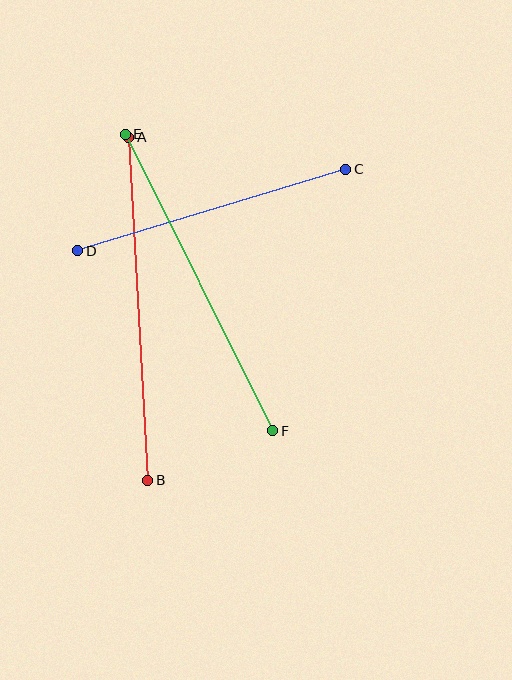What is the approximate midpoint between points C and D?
The midpoint is at approximately (212, 210) pixels.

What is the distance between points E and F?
The distance is approximately 331 pixels.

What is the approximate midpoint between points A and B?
The midpoint is at approximately (138, 309) pixels.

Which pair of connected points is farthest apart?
Points A and B are farthest apart.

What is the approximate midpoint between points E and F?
The midpoint is at approximately (199, 283) pixels.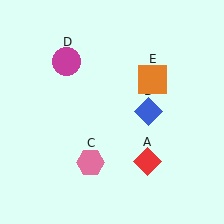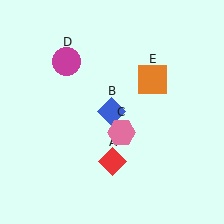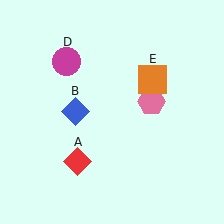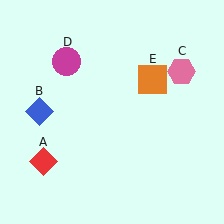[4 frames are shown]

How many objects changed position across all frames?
3 objects changed position: red diamond (object A), blue diamond (object B), pink hexagon (object C).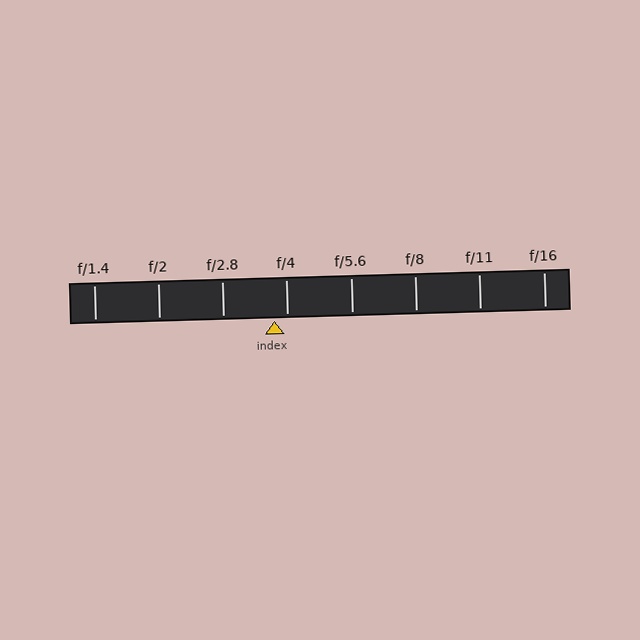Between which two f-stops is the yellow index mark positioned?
The index mark is between f/2.8 and f/4.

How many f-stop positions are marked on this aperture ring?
There are 8 f-stop positions marked.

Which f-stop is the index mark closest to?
The index mark is closest to f/4.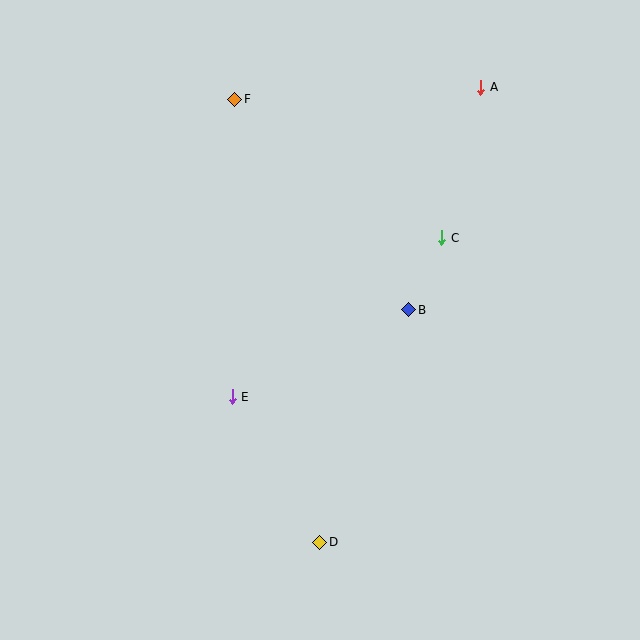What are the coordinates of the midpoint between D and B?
The midpoint between D and B is at (364, 426).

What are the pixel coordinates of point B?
Point B is at (409, 310).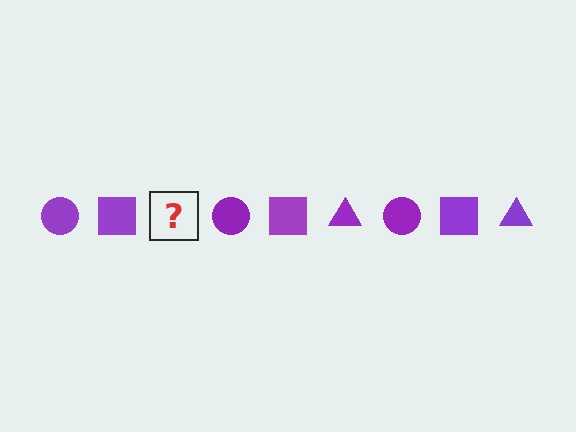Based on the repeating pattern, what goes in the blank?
The blank should be a purple triangle.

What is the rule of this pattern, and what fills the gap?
The rule is that the pattern cycles through circle, square, triangle shapes in purple. The gap should be filled with a purple triangle.